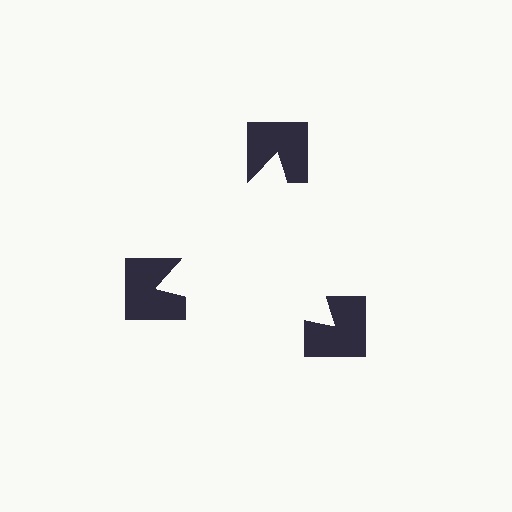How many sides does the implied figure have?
3 sides.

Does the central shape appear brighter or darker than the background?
It typically appears slightly brighter than the background, even though no actual brightness change is drawn.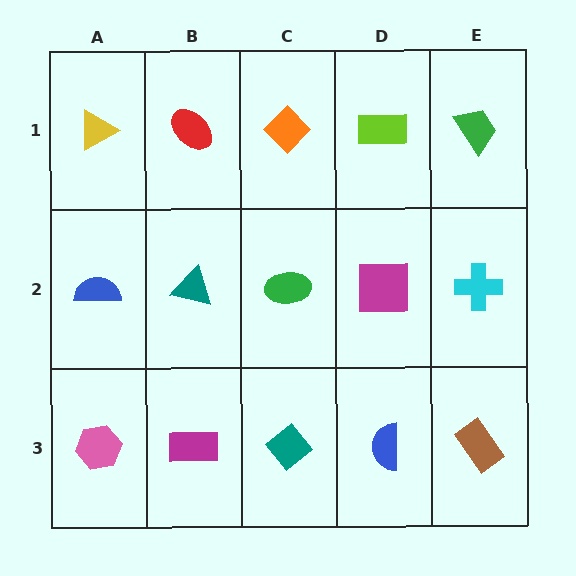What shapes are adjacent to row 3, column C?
A green ellipse (row 2, column C), a magenta rectangle (row 3, column B), a blue semicircle (row 3, column D).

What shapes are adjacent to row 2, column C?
An orange diamond (row 1, column C), a teal diamond (row 3, column C), a teal triangle (row 2, column B), a magenta square (row 2, column D).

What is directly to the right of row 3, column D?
A brown rectangle.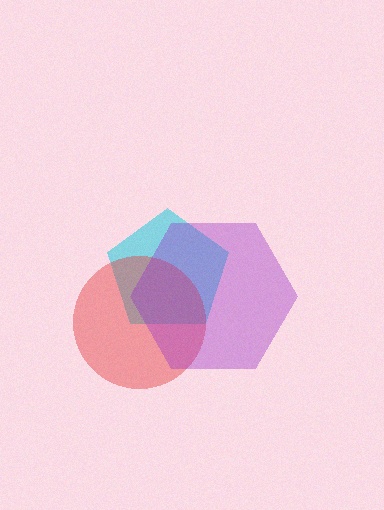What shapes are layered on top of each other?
The layered shapes are: a cyan pentagon, a red circle, a purple hexagon.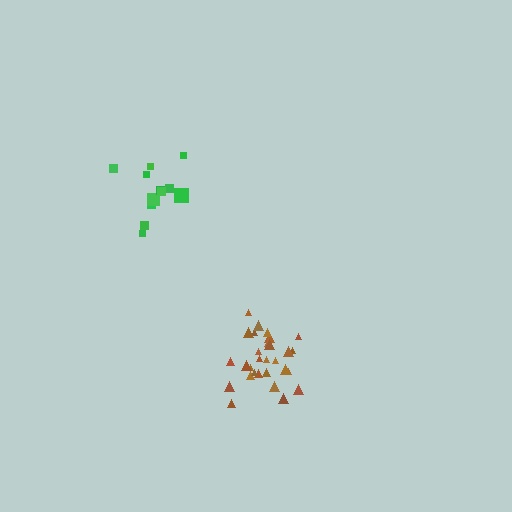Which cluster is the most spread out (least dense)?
Green.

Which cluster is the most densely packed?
Brown.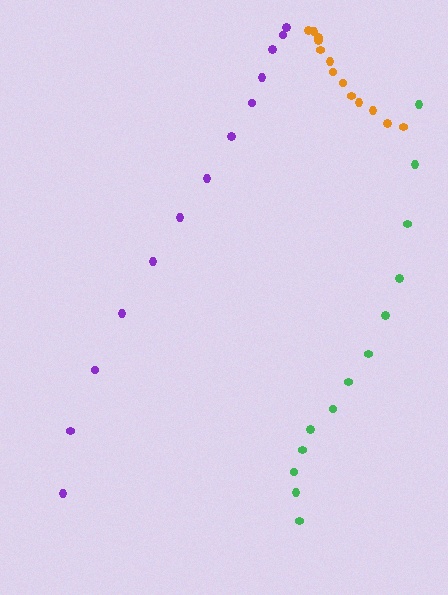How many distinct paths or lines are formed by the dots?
There are 3 distinct paths.